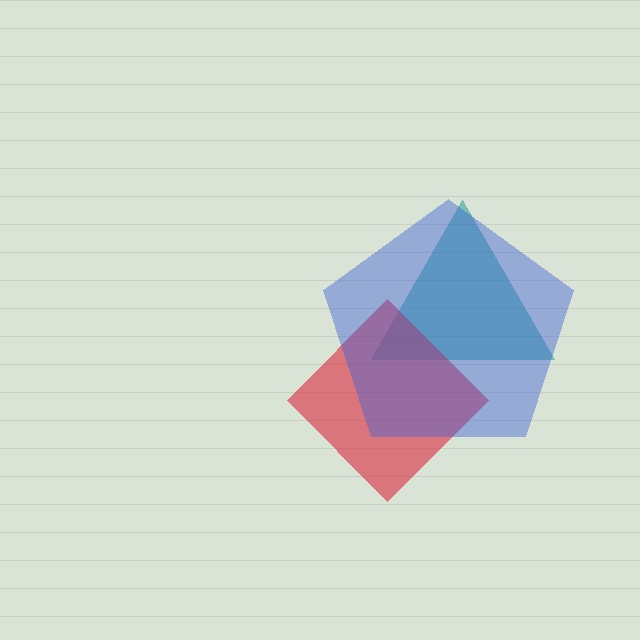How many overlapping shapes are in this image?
There are 3 overlapping shapes in the image.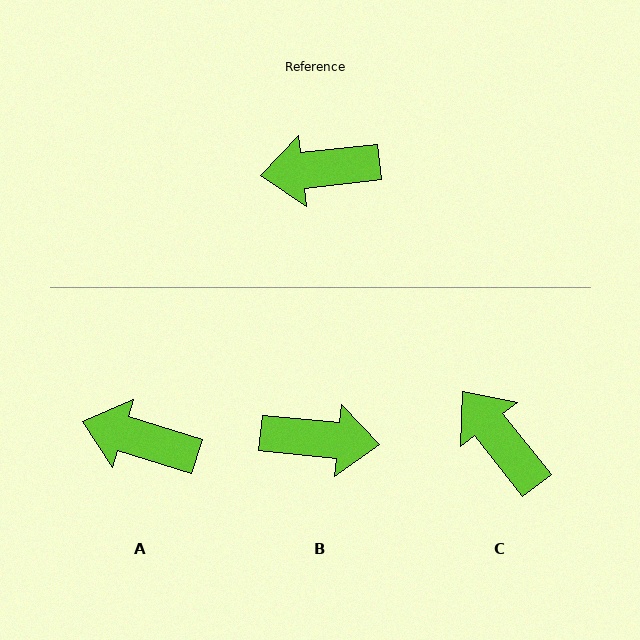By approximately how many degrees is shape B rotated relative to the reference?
Approximately 168 degrees counter-clockwise.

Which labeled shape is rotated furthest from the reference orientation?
B, about 168 degrees away.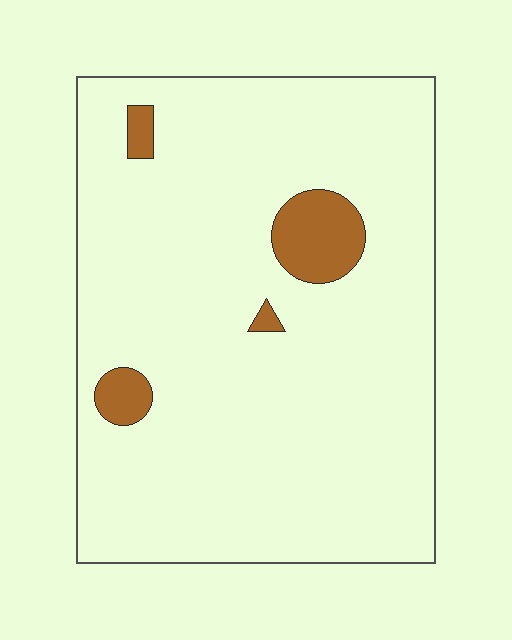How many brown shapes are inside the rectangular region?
4.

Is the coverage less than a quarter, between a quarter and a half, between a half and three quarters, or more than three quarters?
Less than a quarter.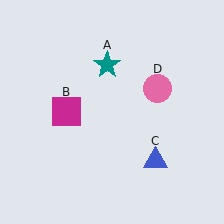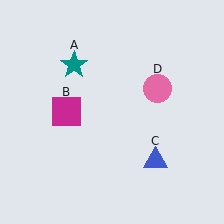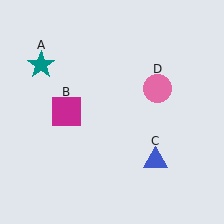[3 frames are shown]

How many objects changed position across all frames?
1 object changed position: teal star (object A).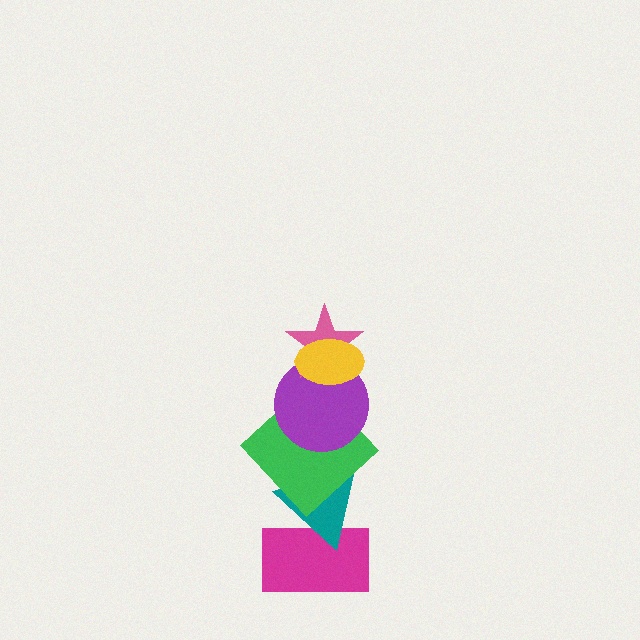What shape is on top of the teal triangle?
The green diamond is on top of the teal triangle.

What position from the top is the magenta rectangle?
The magenta rectangle is 6th from the top.